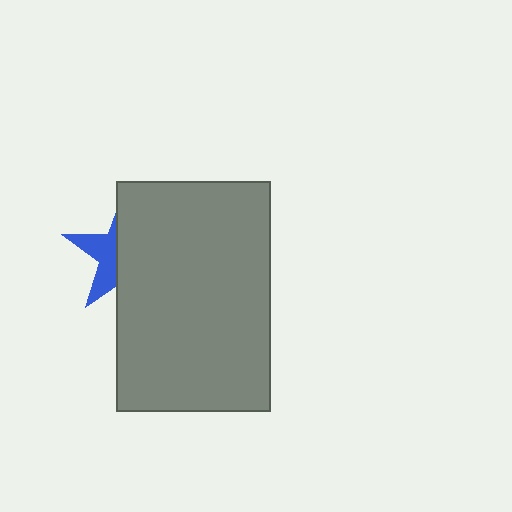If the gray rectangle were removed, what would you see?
You would see the complete blue star.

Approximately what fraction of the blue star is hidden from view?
Roughly 64% of the blue star is hidden behind the gray rectangle.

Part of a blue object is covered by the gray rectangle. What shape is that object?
It is a star.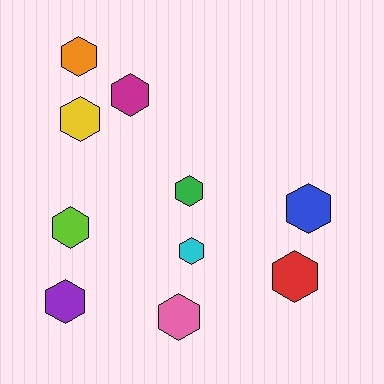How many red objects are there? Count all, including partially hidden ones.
There is 1 red object.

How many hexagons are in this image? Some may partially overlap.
There are 10 hexagons.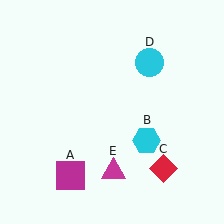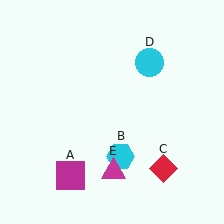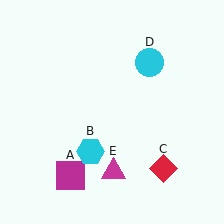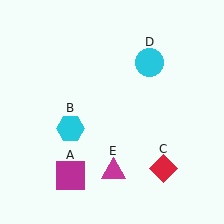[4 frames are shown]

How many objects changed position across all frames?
1 object changed position: cyan hexagon (object B).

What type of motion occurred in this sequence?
The cyan hexagon (object B) rotated clockwise around the center of the scene.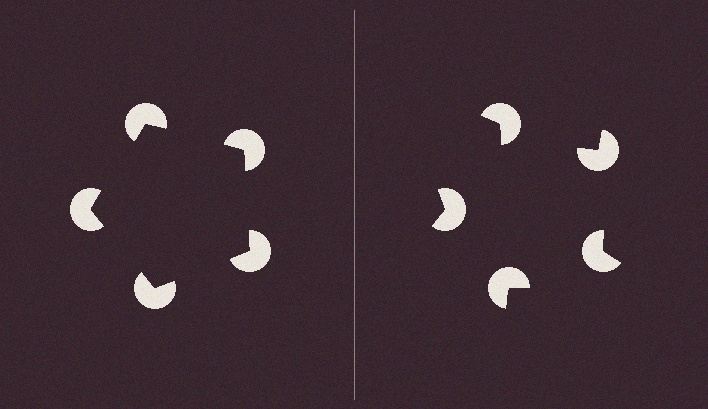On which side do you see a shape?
An illusory pentagon appears on the left side. On the right side the wedge cuts are rotated, so no coherent shape forms.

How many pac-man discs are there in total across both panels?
10 — 5 on each side.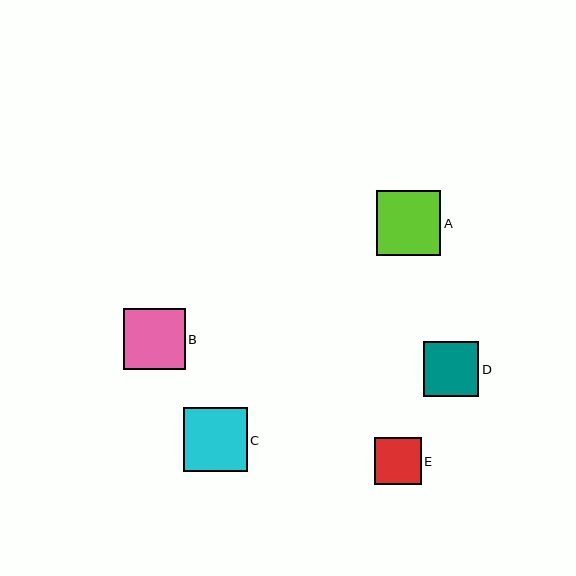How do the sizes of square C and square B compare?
Square C and square B are approximately the same size.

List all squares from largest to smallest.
From largest to smallest: C, A, B, D, E.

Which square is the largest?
Square C is the largest with a size of approximately 64 pixels.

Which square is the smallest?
Square E is the smallest with a size of approximately 47 pixels.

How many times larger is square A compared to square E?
Square A is approximately 1.4 times the size of square E.